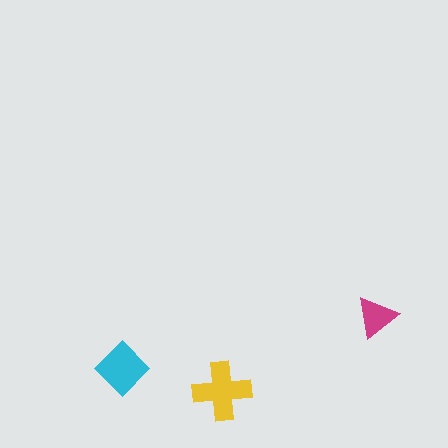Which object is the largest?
The yellow cross.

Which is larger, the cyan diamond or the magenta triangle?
The cyan diamond.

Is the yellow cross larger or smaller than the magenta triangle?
Larger.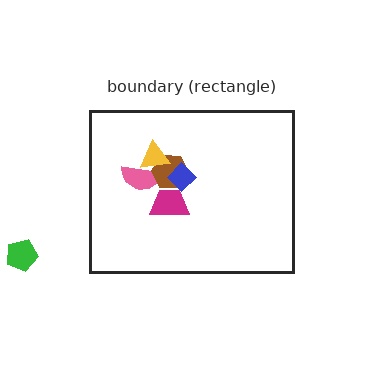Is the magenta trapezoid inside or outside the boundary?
Inside.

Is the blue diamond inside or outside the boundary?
Inside.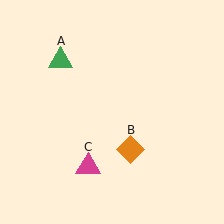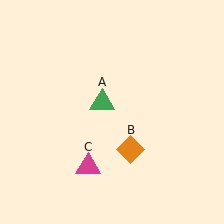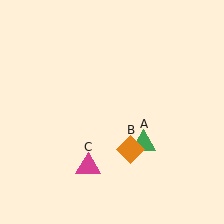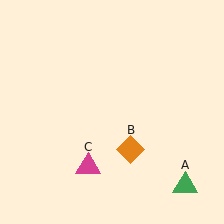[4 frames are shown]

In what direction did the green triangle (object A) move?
The green triangle (object A) moved down and to the right.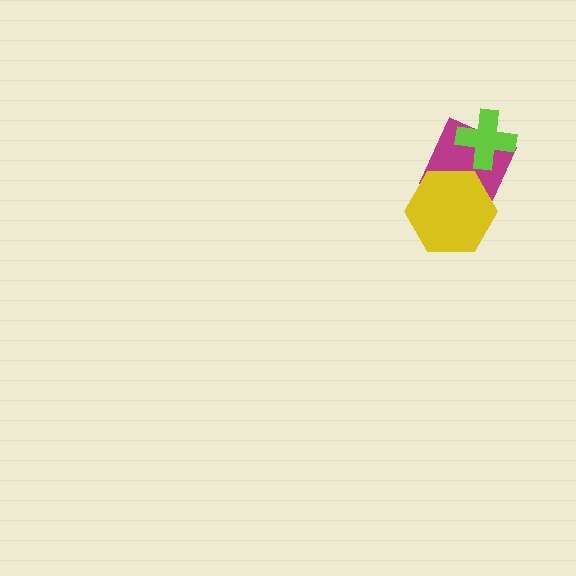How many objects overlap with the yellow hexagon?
1 object overlaps with the yellow hexagon.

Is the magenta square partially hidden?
Yes, it is partially covered by another shape.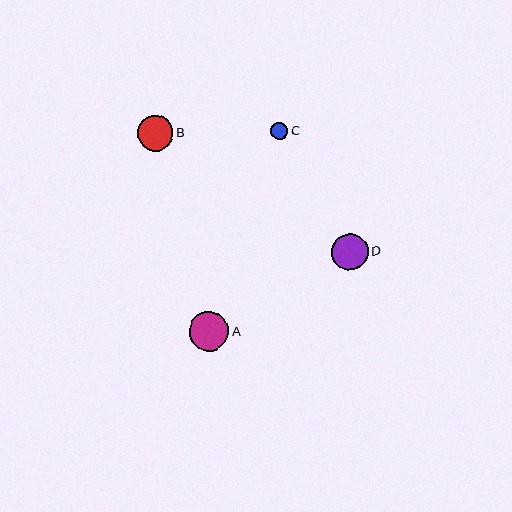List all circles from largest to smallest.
From largest to smallest: A, D, B, C.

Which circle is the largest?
Circle A is the largest with a size of approximately 40 pixels.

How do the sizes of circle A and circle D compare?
Circle A and circle D are approximately the same size.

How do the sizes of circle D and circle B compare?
Circle D and circle B are approximately the same size.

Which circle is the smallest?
Circle C is the smallest with a size of approximately 17 pixels.